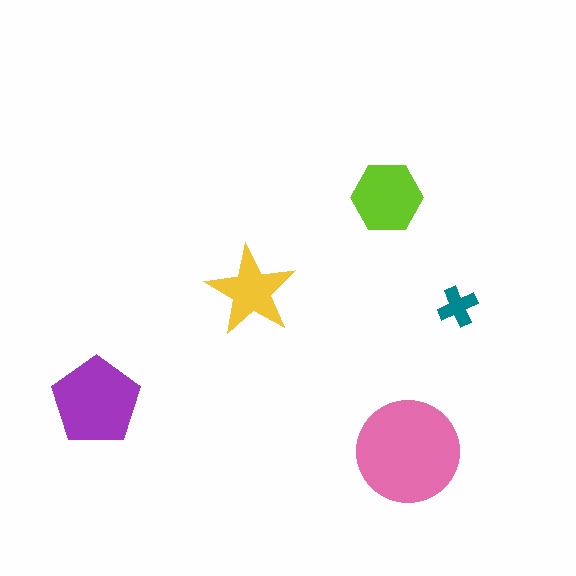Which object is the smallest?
The teal cross.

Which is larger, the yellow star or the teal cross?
The yellow star.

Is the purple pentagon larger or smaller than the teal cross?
Larger.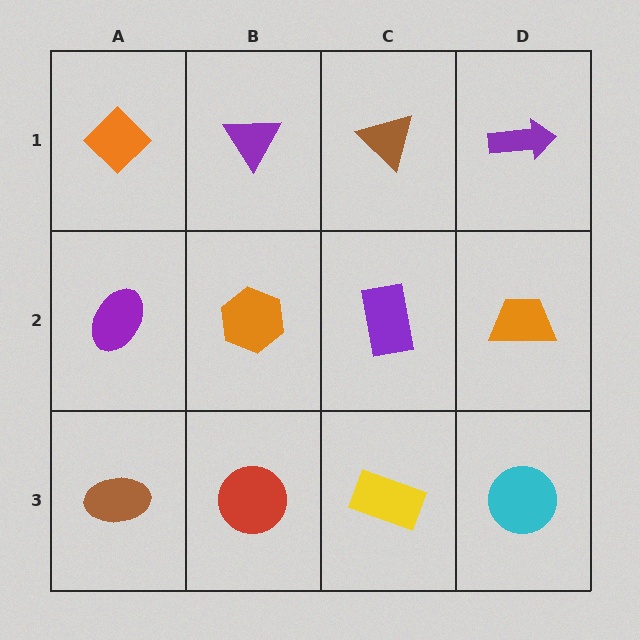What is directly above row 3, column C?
A purple rectangle.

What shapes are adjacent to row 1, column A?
A purple ellipse (row 2, column A), a purple triangle (row 1, column B).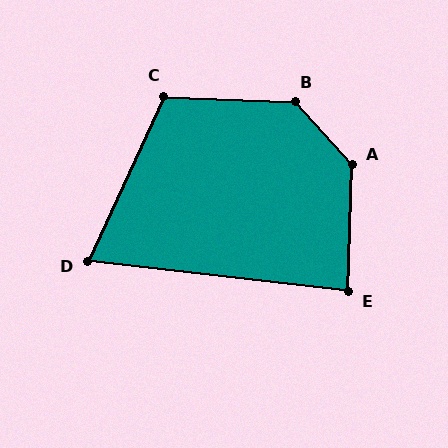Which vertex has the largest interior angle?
A, at approximately 136 degrees.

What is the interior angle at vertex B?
Approximately 135 degrees (obtuse).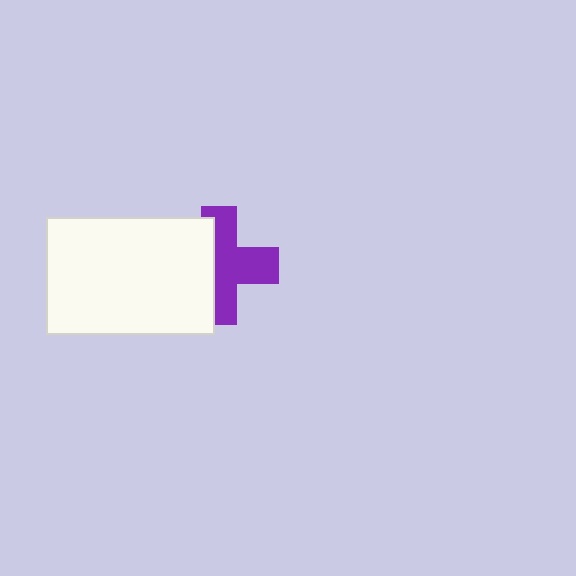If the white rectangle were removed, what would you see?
You would see the complete purple cross.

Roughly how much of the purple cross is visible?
About half of it is visible (roughly 59%).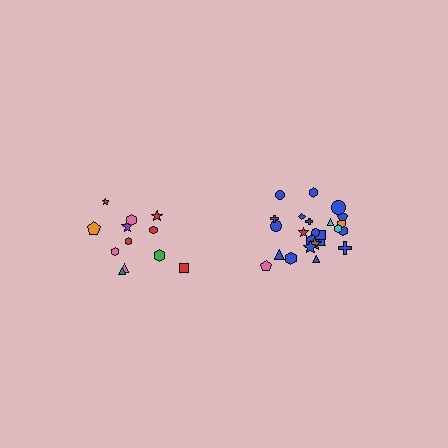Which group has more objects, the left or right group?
The right group.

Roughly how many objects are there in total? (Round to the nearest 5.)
Roughly 35 objects in total.